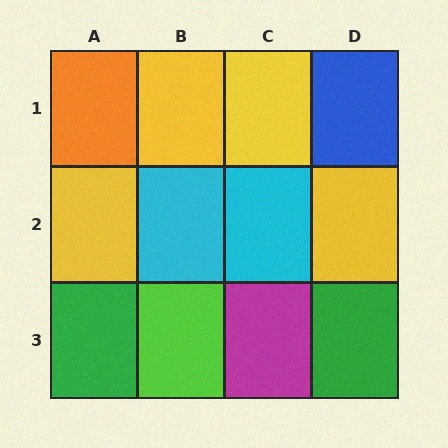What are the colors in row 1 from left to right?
Orange, yellow, yellow, blue.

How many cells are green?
2 cells are green.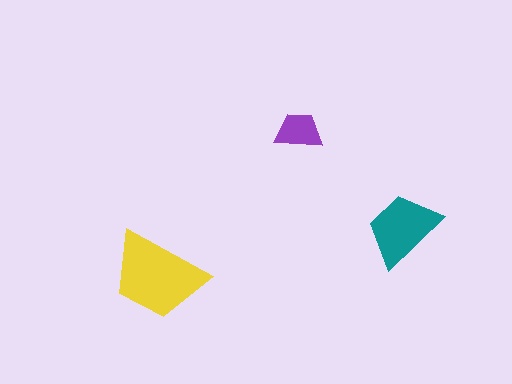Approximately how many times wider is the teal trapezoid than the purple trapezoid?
About 1.5 times wider.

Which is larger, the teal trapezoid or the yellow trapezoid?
The yellow one.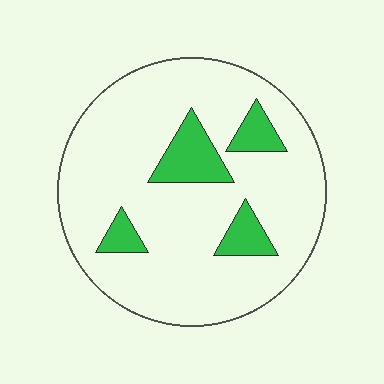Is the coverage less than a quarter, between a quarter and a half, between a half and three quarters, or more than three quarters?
Less than a quarter.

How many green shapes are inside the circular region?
4.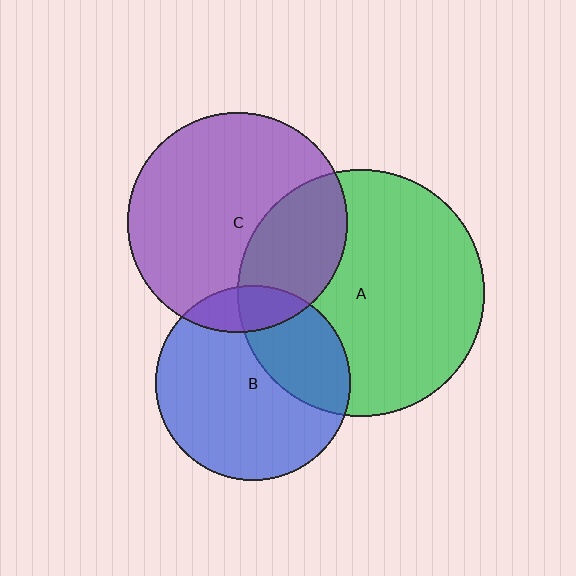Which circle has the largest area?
Circle A (green).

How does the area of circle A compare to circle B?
Approximately 1.6 times.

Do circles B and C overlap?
Yes.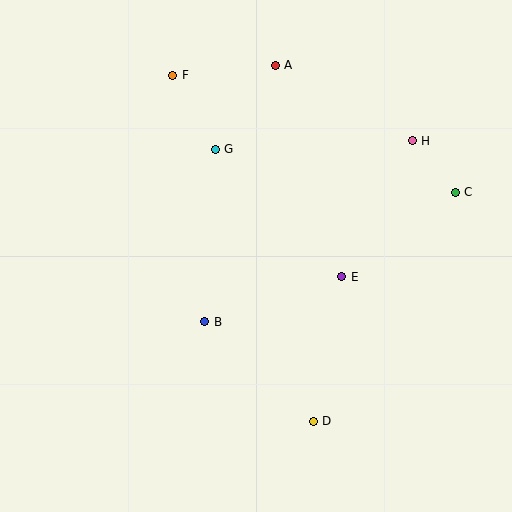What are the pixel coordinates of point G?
Point G is at (215, 149).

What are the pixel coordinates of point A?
Point A is at (275, 65).